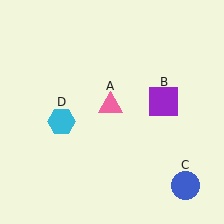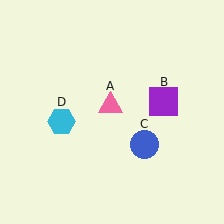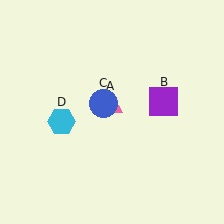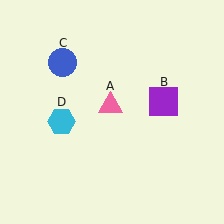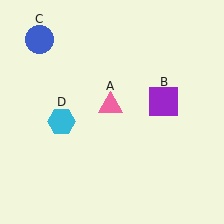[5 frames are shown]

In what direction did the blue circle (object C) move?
The blue circle (object C) moved up and to the left.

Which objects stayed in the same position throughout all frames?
Pink triangle (object A) and purple square (object B) and cyan hexagon (object D) remained stationary.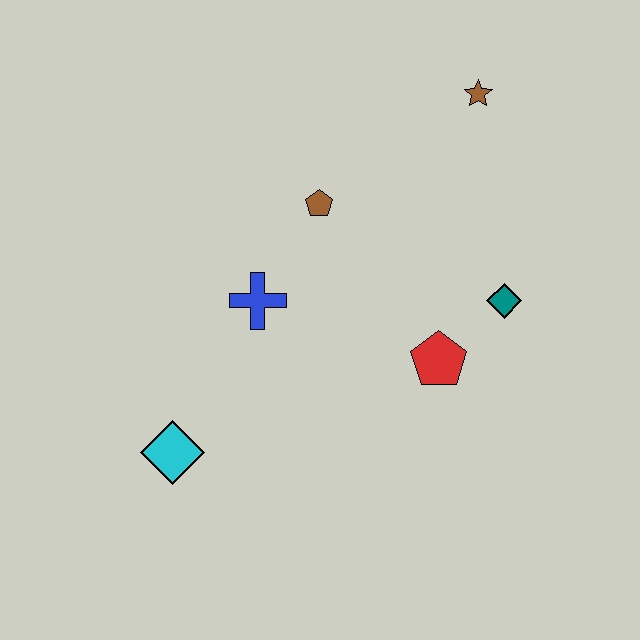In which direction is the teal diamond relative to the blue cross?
The teal diamond is to the right of the blue cross.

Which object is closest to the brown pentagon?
The blue cross is closest to the brown pentagon.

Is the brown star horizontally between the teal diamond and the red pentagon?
Yes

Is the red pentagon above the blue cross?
No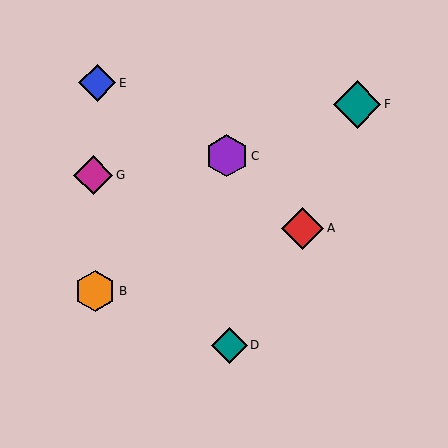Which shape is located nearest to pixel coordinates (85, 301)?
The orange hexagon (labeled B) at (95, 291) is nearest to that location.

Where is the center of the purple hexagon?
The center of the purple hexagon is at (227, 156).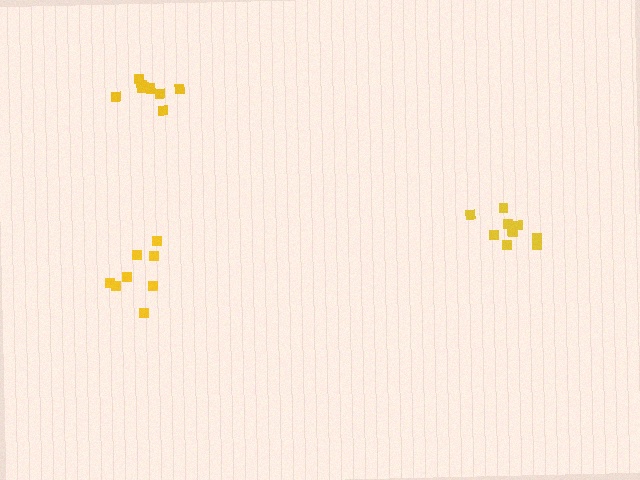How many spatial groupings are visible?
There are 3 spatial groupings.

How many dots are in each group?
Group 1: 10 dots, Group 2: 8 dots, Group 3: 10 dots (28 total).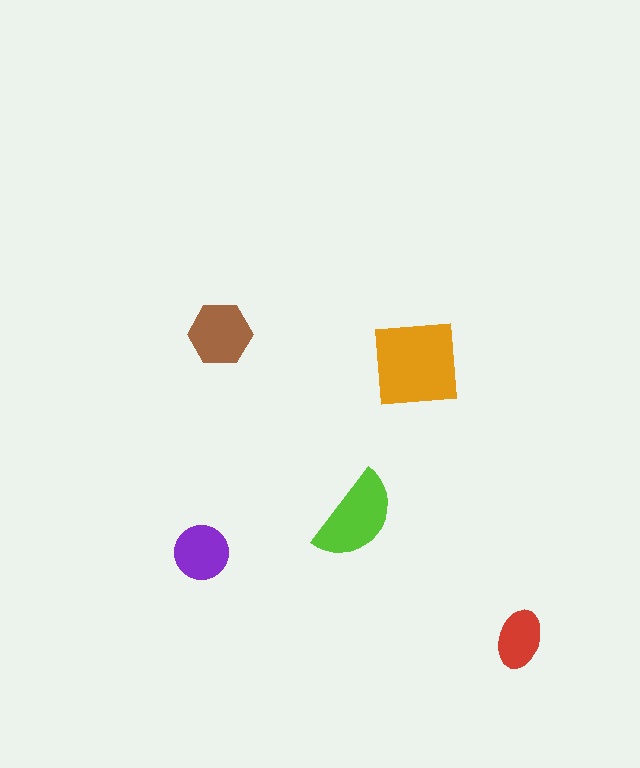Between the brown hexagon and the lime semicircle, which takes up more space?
The lime semicircle.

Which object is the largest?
The orange square.